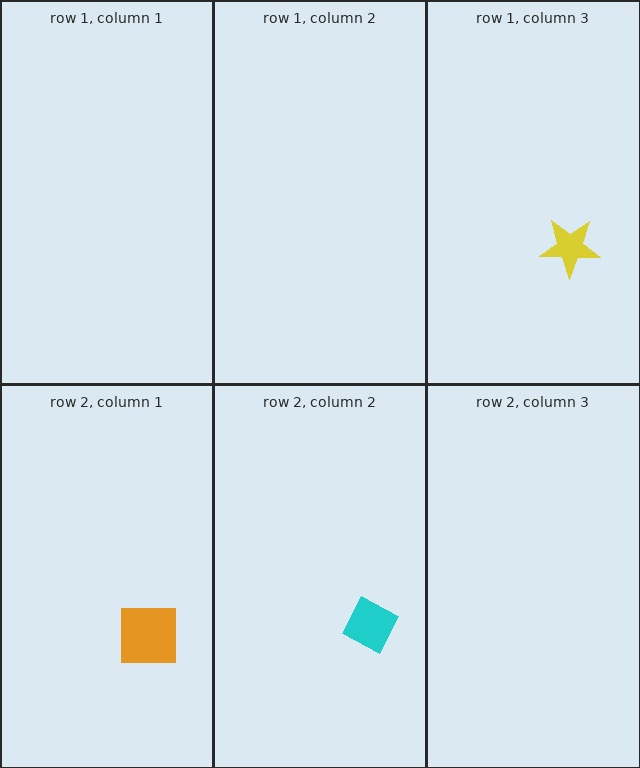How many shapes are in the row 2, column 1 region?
1.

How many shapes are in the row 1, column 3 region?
1.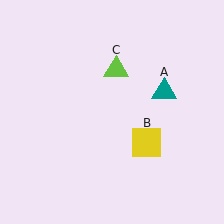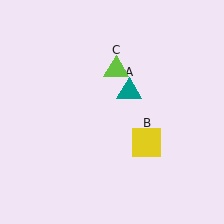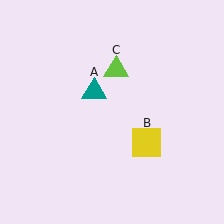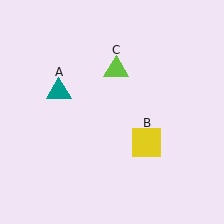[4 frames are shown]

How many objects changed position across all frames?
1 object changed position: teal triangle (object A).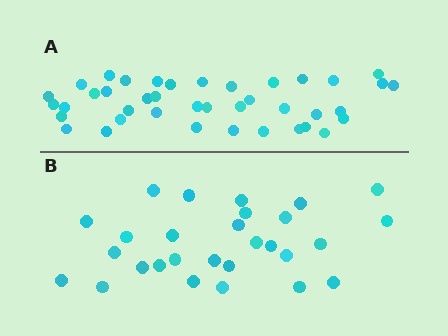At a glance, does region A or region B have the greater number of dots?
Region A (the top region) has more dots.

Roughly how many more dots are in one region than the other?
Region A has roughly 12 or so more dots than region B.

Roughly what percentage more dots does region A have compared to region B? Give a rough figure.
About 45% more.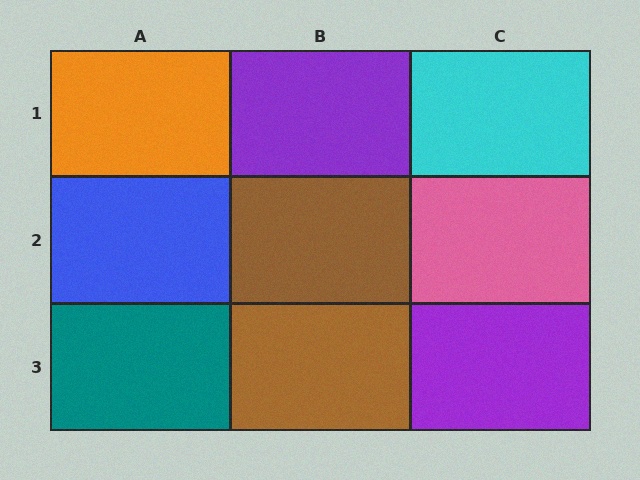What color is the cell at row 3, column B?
Brown.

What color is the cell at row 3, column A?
Teal.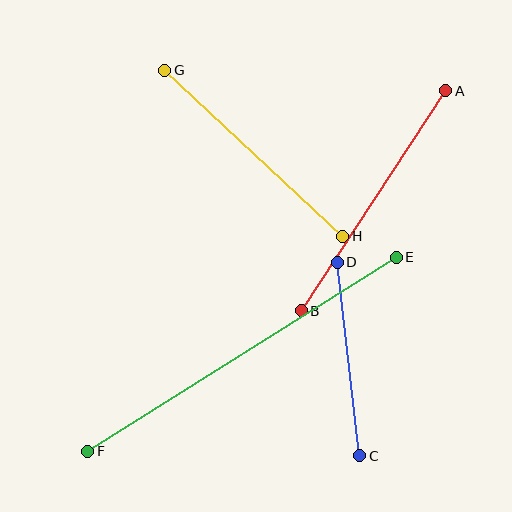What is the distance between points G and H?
The distance is approximately 243 pixels.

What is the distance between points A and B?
The distance is approximately 263 pixels.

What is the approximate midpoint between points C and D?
The midpoint is at approximately (349, 359) pixels.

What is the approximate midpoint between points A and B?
The midpoint is at approximately (373, 201) pixels.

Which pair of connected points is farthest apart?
Points E and F are farthest apart.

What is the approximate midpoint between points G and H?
The midpoint is at approximately (254, 153) pixels.